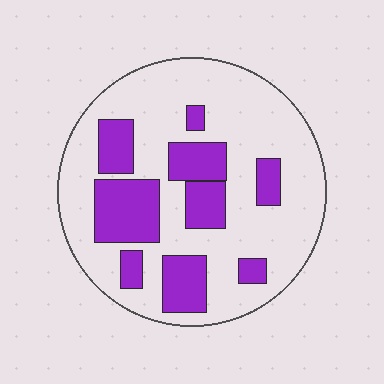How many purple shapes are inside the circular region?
9.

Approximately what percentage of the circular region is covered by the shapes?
Approximately 30%.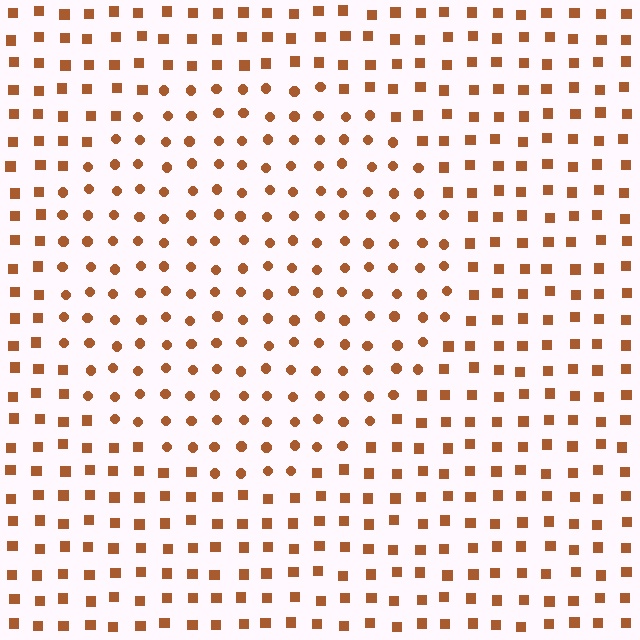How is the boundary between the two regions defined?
The boundary is defined by a change in element shape: circles inside vs. squares outside. All elements share the same color and spacing.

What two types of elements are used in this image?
The image uses circles inside the circle region and squares outside it.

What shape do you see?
I see a circle.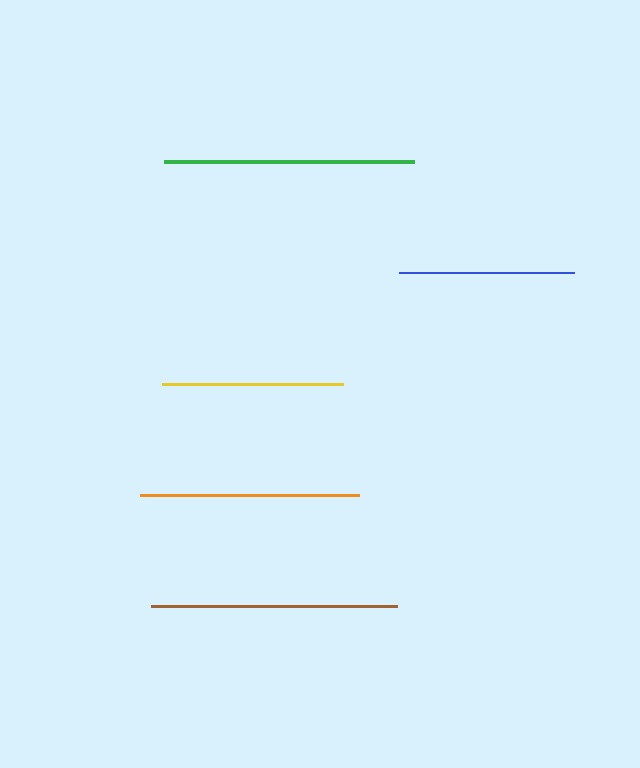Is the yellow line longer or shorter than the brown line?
The brown line is longer than the yellow line.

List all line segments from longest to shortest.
From longest to shortest: green, brown, orange, yellow, blue.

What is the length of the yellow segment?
The yellow segment is approximately 181 pixels long.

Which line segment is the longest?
The green line is the longest at approximately 250 pixels.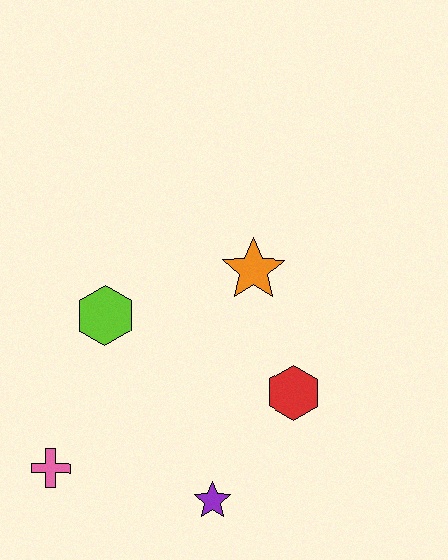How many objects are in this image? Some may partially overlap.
There are 5 objects.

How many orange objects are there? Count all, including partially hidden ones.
There is 1 orange object.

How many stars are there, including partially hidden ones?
There are 2 stars.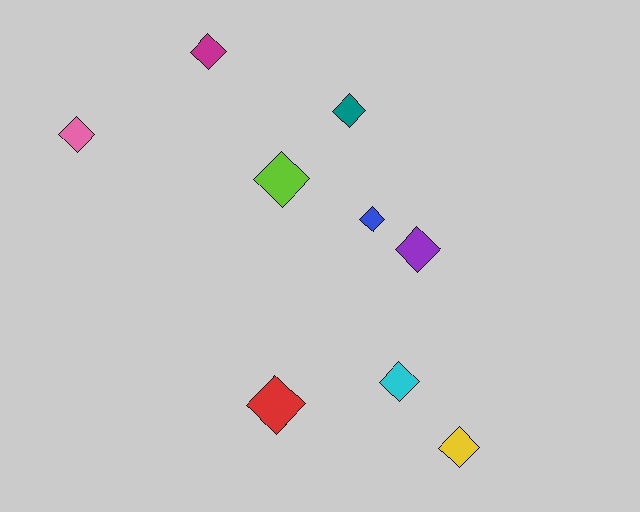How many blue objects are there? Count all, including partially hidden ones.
There is 1 blue object.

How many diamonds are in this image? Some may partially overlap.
There are 9 diamonds.